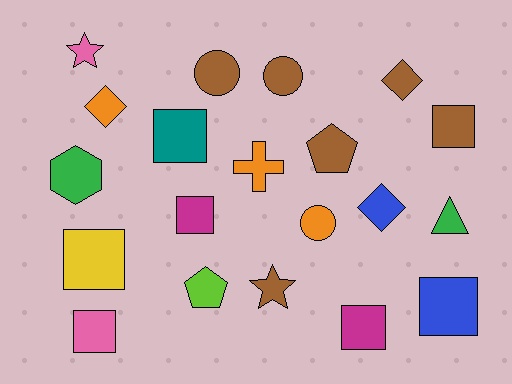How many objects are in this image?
There are 20 objects.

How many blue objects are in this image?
There are 2 blue objects.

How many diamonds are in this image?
There are 3 diamonds.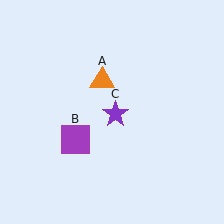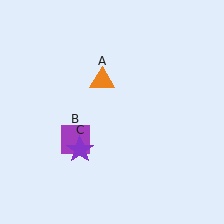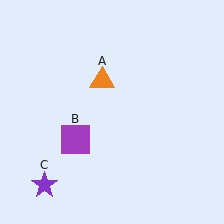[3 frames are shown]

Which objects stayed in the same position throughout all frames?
Orange triangle (object A) and purple square (object B) remained stationary.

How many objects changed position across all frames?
1 object changed position: purple star (object C).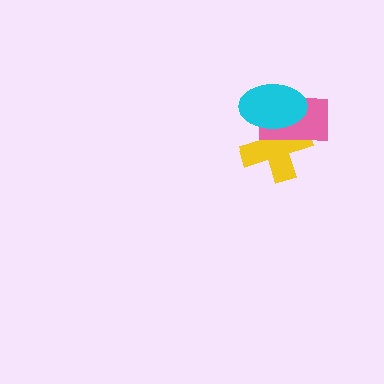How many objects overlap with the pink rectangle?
2 objects overlap with the pink rectangle.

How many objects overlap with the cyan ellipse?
2 objects overlap with the cyan ellipse.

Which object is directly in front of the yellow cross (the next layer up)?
The pink rectangle is directly in front of the yellow cross.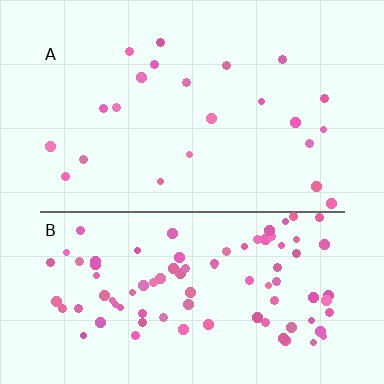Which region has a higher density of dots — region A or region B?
B (the bottom).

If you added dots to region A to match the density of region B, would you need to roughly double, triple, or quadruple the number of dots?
Approximately quadruple.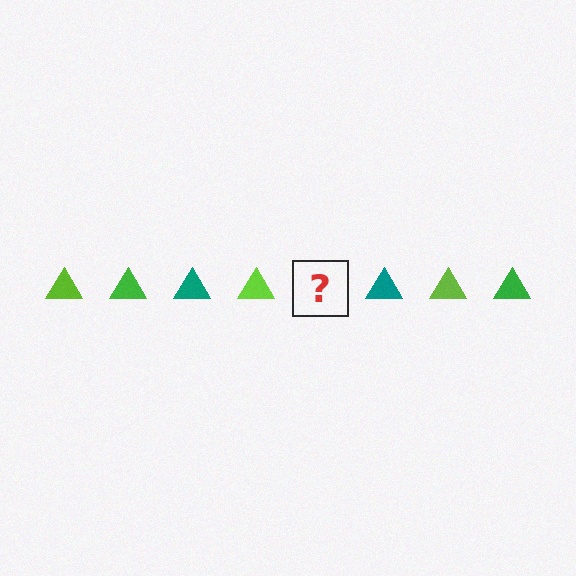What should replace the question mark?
The question mark should be replaced with a green triangle.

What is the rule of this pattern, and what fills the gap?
The rule is that the pattern cycles through lime, green, teal triangles. The gap should be filled with a green triangle.